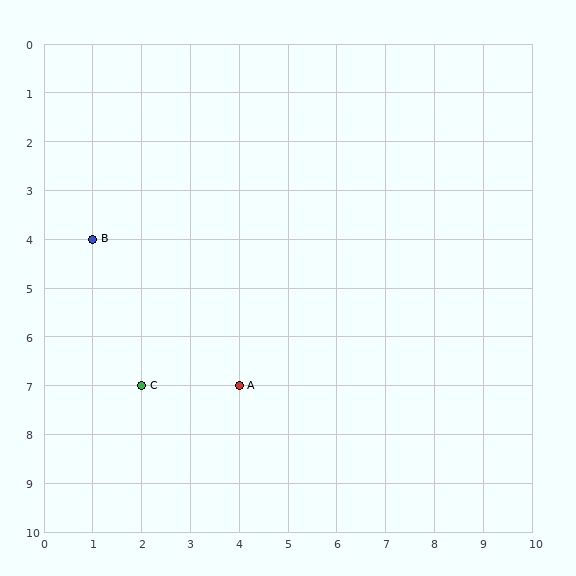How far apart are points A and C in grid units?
Points A and C are 2 columns apart.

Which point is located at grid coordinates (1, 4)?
Point B is at (1, 4).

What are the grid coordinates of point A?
Point A is at grid coordinates (4, 7).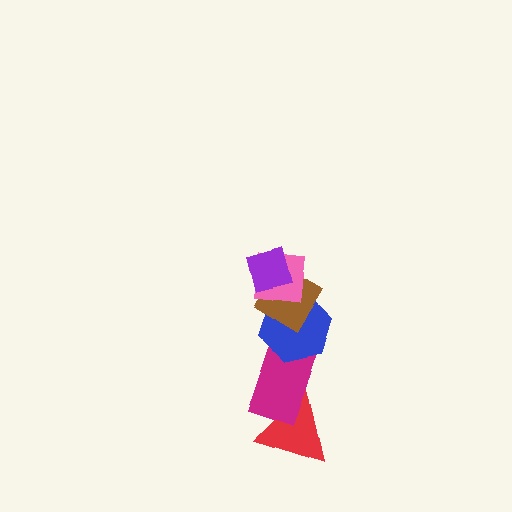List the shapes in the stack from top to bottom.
From top to bottom: the purple square, the pink square, the brown diamond, the blue hexagon, the magenta rectangle, the red triangle.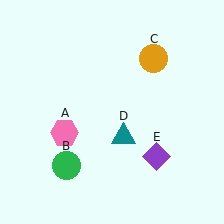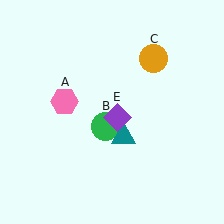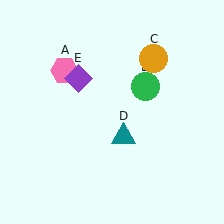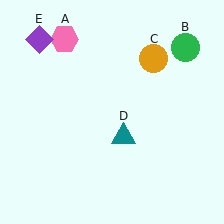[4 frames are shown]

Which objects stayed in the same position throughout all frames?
Orange circle (object C) and teal triangle (object D) remained stationary.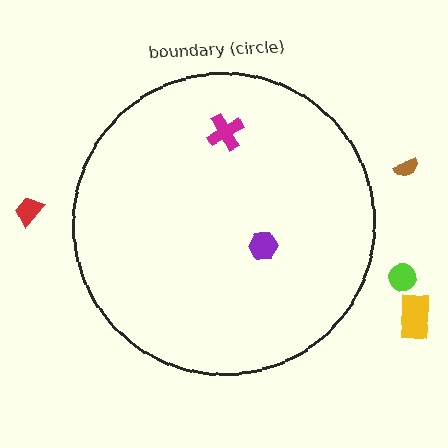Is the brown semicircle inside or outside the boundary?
Outside.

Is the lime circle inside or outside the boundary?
Outside.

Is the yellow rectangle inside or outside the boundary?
Outside.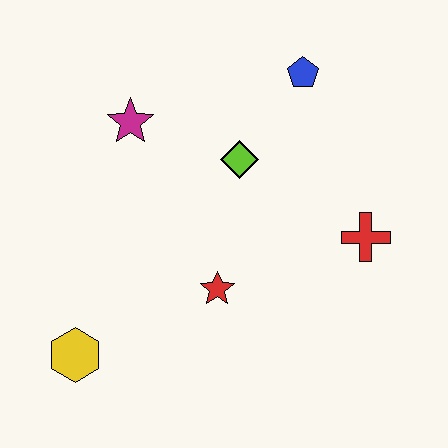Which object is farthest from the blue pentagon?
The yellow hexagon is farthest from the blue pentagon.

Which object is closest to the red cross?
The lime diamond is closest to the red cross.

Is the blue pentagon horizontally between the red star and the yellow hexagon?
No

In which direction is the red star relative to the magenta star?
The red star is below the magenta star.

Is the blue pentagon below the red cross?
No